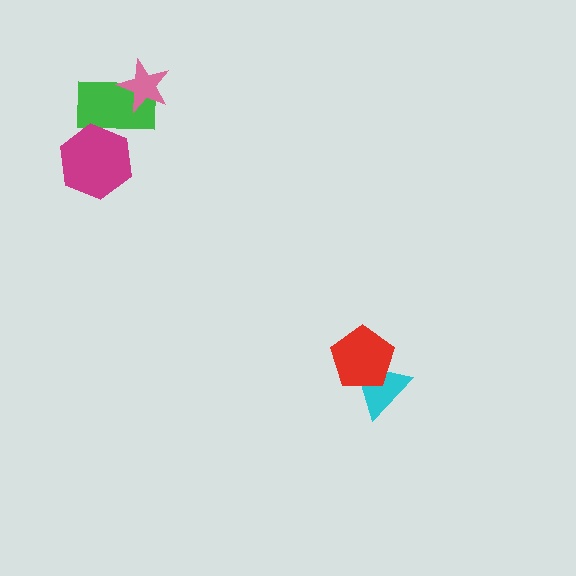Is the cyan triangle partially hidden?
Yes, it is partially covered by another shape.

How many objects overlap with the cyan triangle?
1 object overlaps with the cyan triangle.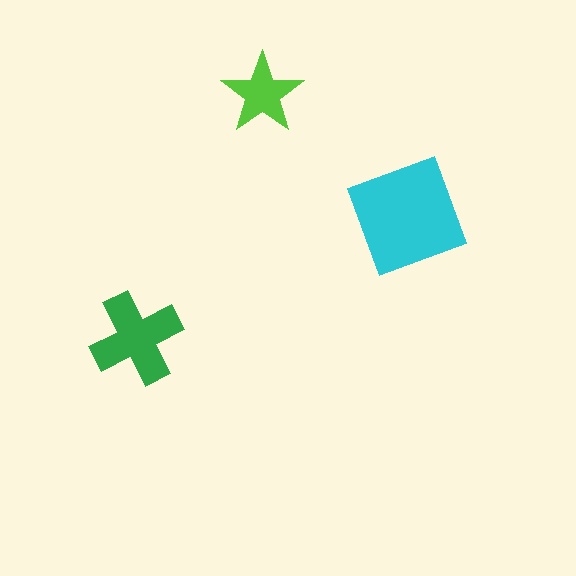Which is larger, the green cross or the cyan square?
The cyan square.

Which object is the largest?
The cyan square.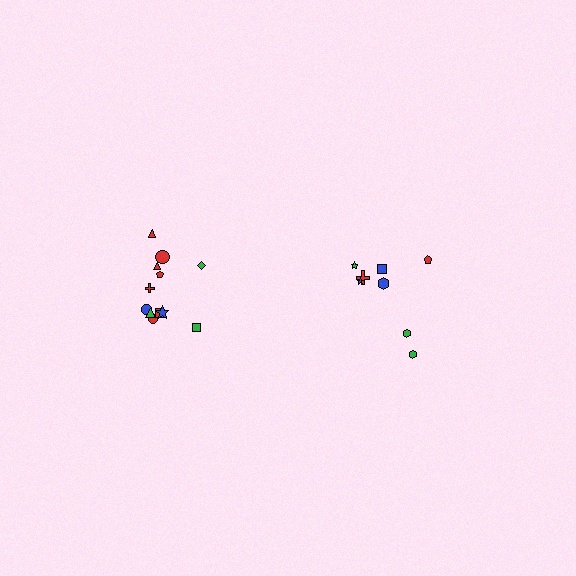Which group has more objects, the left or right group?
The left group.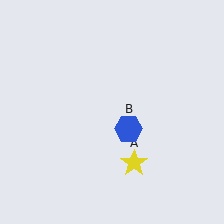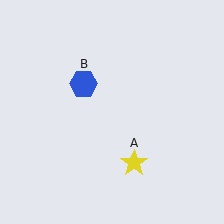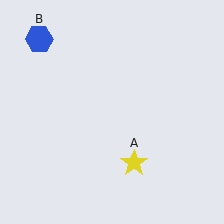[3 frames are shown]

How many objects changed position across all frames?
1 object changed position: blue hexagon (object B).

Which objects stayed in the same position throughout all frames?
Yellow star (object A) remained stationary.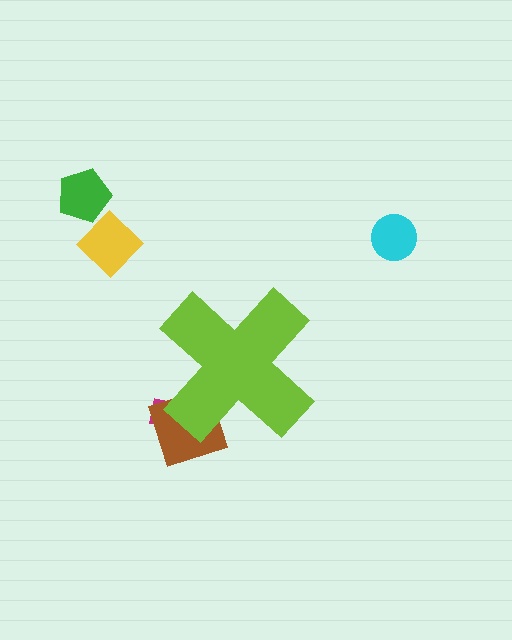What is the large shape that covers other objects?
A lime cross.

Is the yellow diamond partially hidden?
No, the yellow diamond is fully visible.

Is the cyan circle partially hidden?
No, the cyan circle is fully visible.